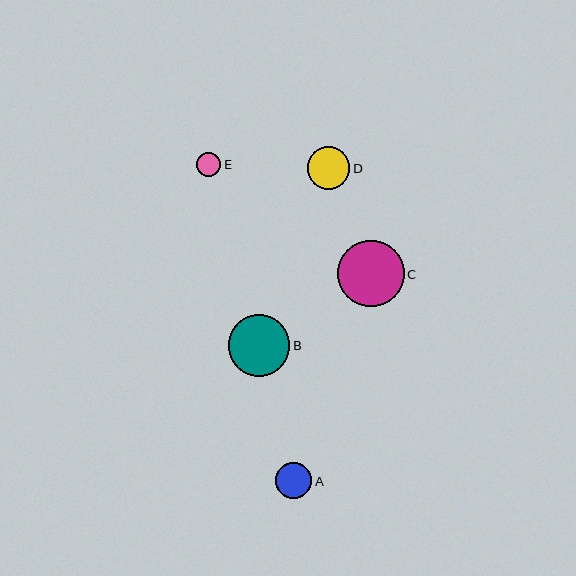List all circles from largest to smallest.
From largest to smallest: C, B, D, A, E.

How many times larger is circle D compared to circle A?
Circle D is approximately 1.2 times the size of circle A.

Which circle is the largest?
Circle C is the largest with a size of approximately 66 pixels.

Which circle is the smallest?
Circle E is the smallest with a size of approximately 25 pixels.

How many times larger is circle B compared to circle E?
Circle B is approximately 2.5 times the size of circle E.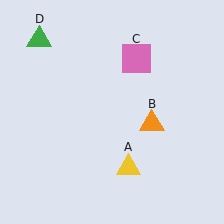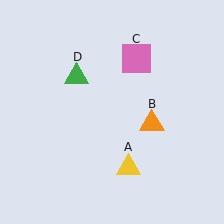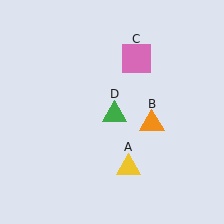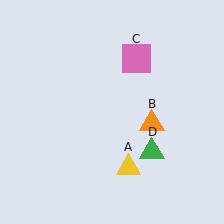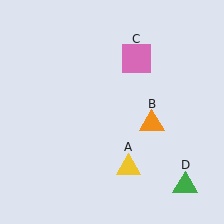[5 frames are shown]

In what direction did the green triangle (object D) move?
The green triangle (object D) moved down and to the right.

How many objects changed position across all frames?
1 object changed position: green triangle (object D).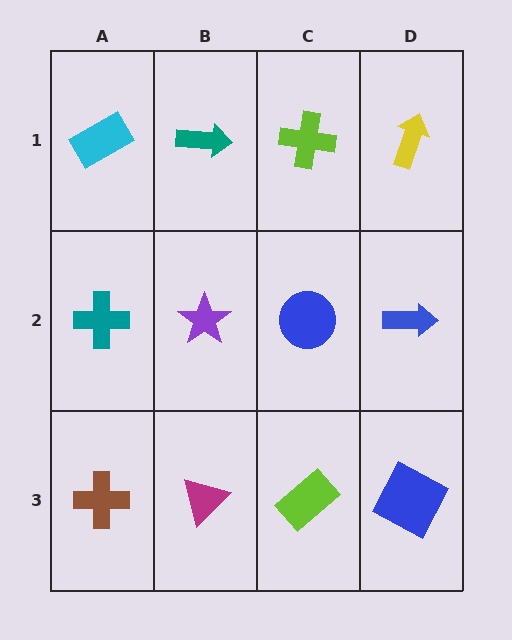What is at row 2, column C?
A blue circle.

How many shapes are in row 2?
4 shapes.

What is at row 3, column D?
A blue square.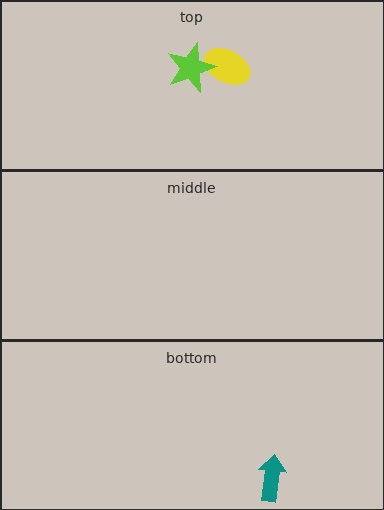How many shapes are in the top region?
2.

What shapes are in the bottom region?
The teal arrow.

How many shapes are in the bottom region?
1.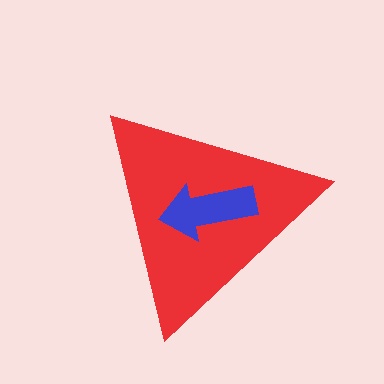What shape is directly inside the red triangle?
The blue arrow.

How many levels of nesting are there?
2.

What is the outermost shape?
The red triangle.